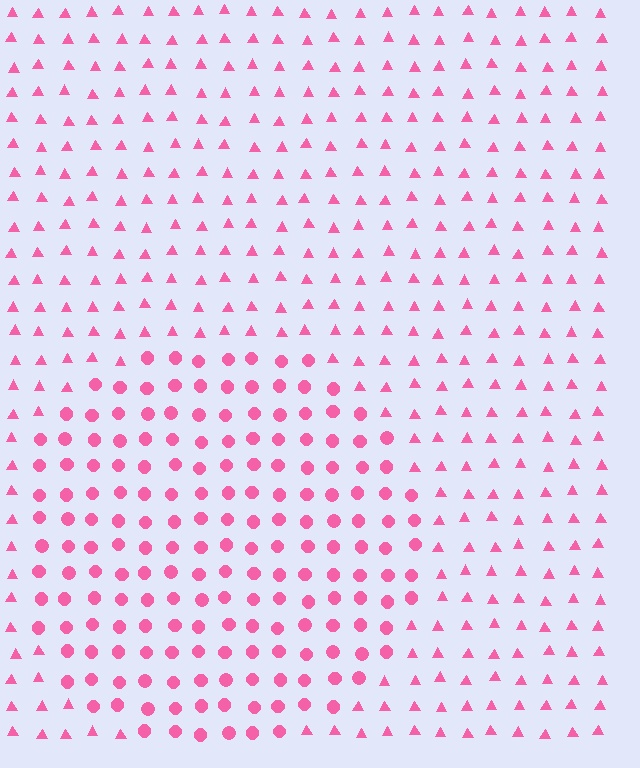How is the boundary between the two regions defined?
The boundary is defined by a change in element shape: circles inside vs. triangles outside. All elements share the same color and spacing.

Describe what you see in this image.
The image is filled with small pink elements arranged in a uniform grid. A circle-shaped region contains circles, while the surrounding area contains triangles. The boundary is defined purely by the change in element shape.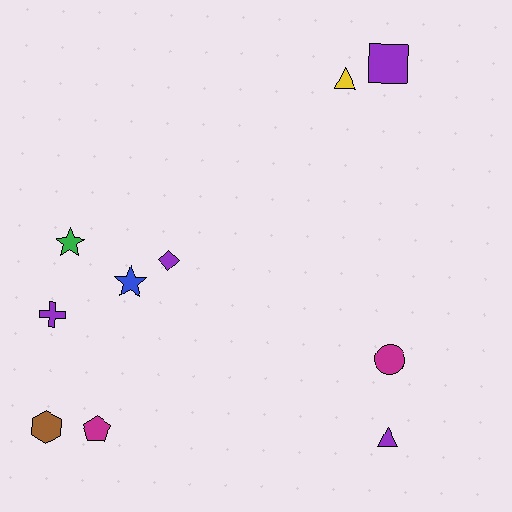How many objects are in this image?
There are 10 objects.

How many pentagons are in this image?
There is 1 pentagon.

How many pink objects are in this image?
There are no pink objects.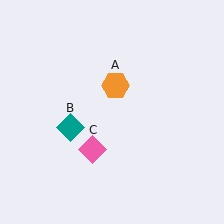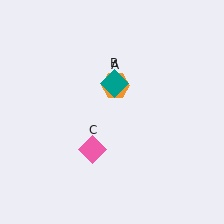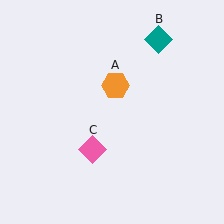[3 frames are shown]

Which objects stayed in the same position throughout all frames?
Orange hexagon (object A) and pink diamond (object C) remained stationary.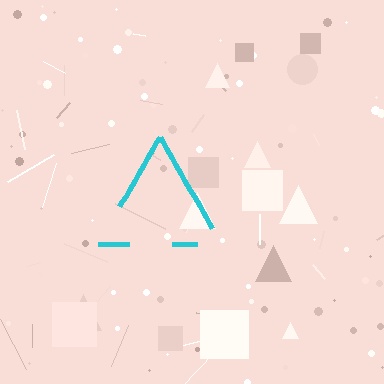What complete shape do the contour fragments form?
The contour fragments form a triangle.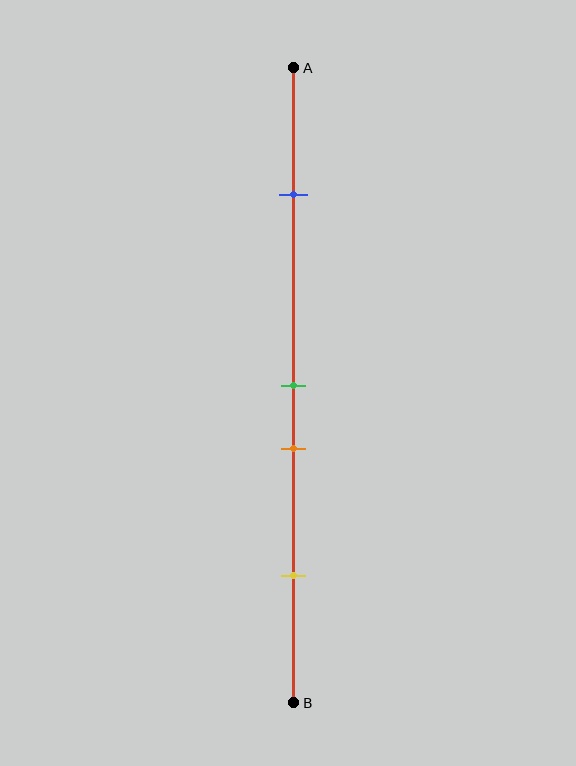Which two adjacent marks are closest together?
The green and orange marks are the closest adjacent pair.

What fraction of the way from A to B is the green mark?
The green mark is approximately 50% (0.5) of the way from A to B.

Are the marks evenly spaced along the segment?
No, the marks are not evenly spaced.